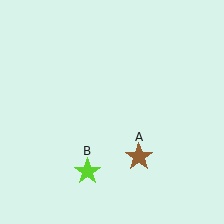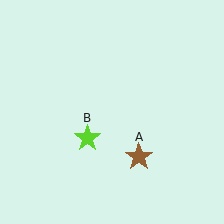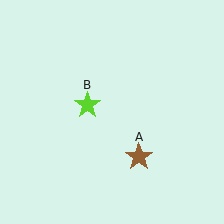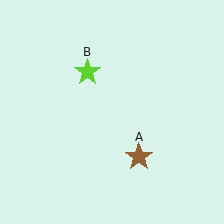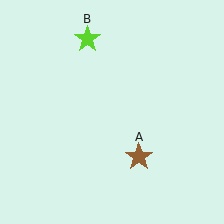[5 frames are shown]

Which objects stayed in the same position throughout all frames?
Brown star (object A) remained stationary.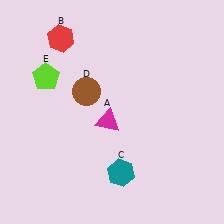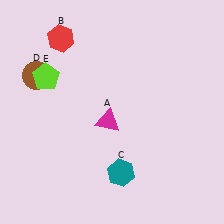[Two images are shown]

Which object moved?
The brown circle (D) moved left.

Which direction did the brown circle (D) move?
The brown circle (D) moved left.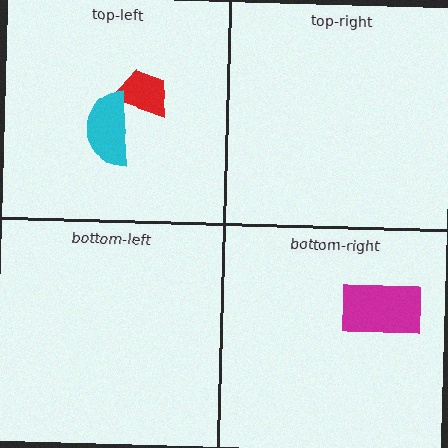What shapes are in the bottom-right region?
The magenta rectangle.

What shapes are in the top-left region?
The red trapezoid, the cyan semicircle.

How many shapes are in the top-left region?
2.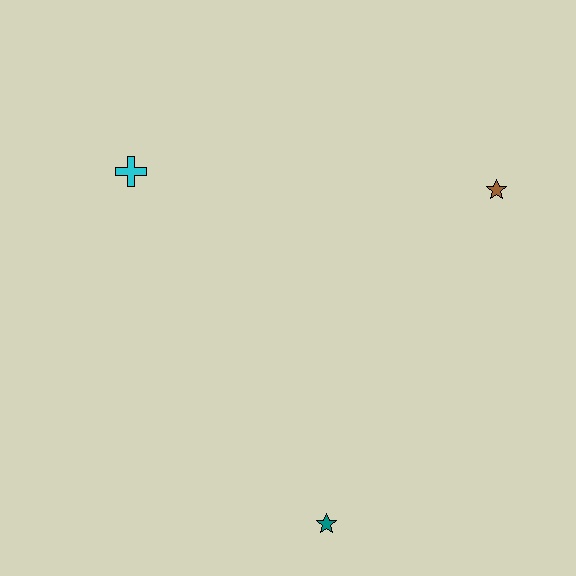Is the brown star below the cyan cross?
Yes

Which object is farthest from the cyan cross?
The teal star is farthest from the cyan cross.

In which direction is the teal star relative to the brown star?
The teal star is below the brown star.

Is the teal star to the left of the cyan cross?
No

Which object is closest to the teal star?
The brown star is closest to the teal star.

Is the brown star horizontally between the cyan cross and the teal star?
No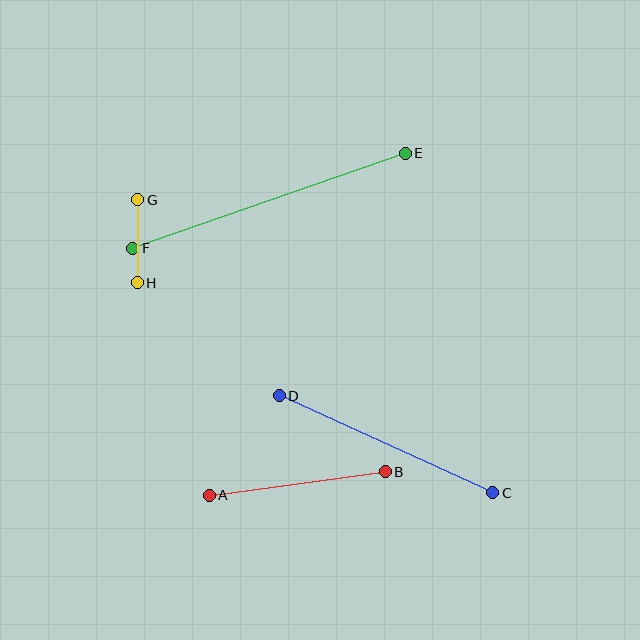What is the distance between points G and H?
The distance is approximately 83 pixels.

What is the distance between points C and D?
The distance is approximately 235 pixels.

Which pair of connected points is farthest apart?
Points E and F are farthest apart.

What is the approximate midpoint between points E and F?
The midpoint is at approximately (269, 201) pixels.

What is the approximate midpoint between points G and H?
The midpoint is at approximately (137, 241) pixels.